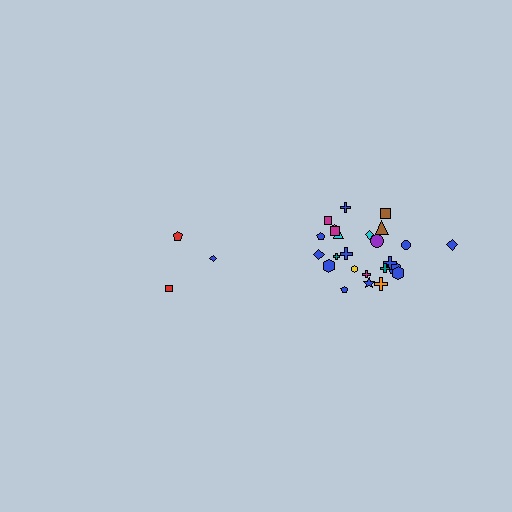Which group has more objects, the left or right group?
The right group.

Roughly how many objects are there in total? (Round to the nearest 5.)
Roughly 30 objects in total.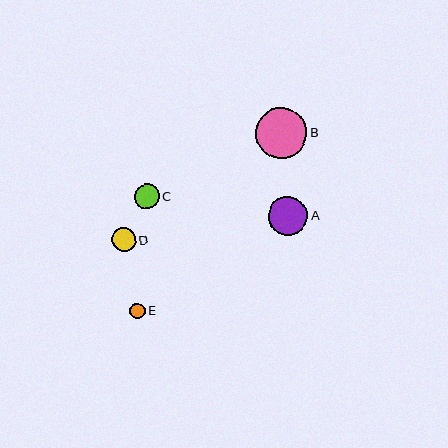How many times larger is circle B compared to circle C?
Circle B is approximately 2.1 times the size of circle C.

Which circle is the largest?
Circle B is the largest with a size of approximately 51 pixels.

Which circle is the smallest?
Circle E is the smallest with a size of approximately 15 pixels.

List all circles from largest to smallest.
From largest to smallest: B, A, C, D, E.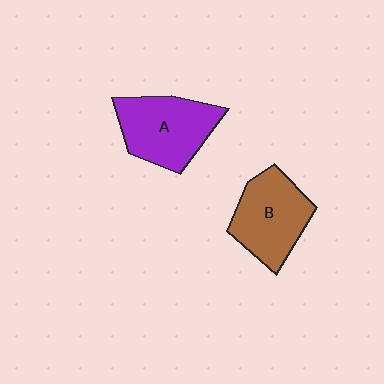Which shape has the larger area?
Shape A (purple).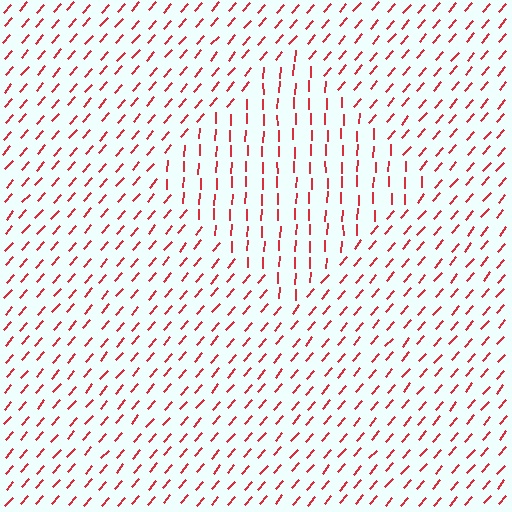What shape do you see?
I see a diamond.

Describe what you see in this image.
The image is filled with small red line segments. A diamond region in the image has lines oriented differently from the surrounding lines, creating a visible texture boundary.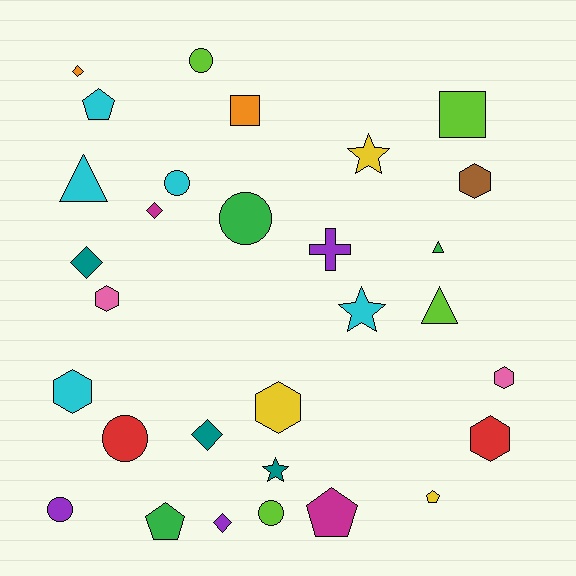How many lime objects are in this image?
There are 4 lime objects.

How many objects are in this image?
There are 30 objects.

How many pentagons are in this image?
There are 4 pentagons.